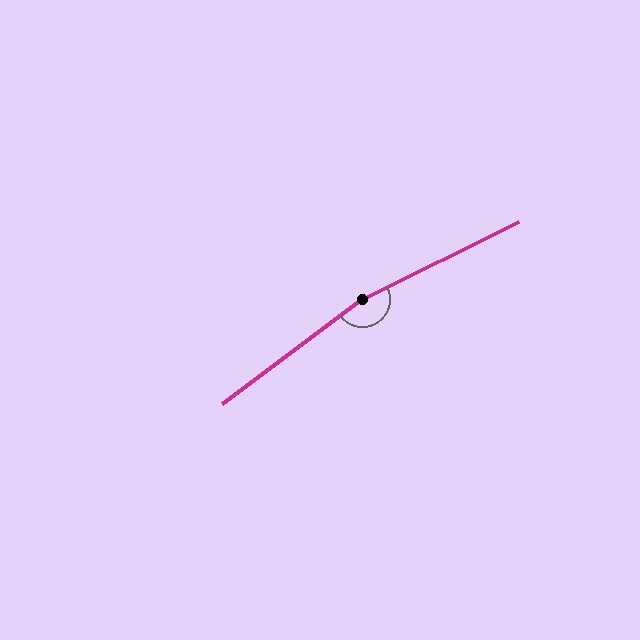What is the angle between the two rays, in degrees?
Approximately 170 degrees.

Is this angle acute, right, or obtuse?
It is obtuse.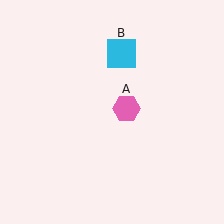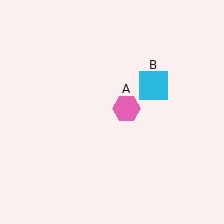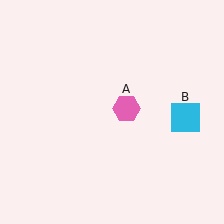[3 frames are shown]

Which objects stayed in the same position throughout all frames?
Pink hexagon (object A) remained stationary.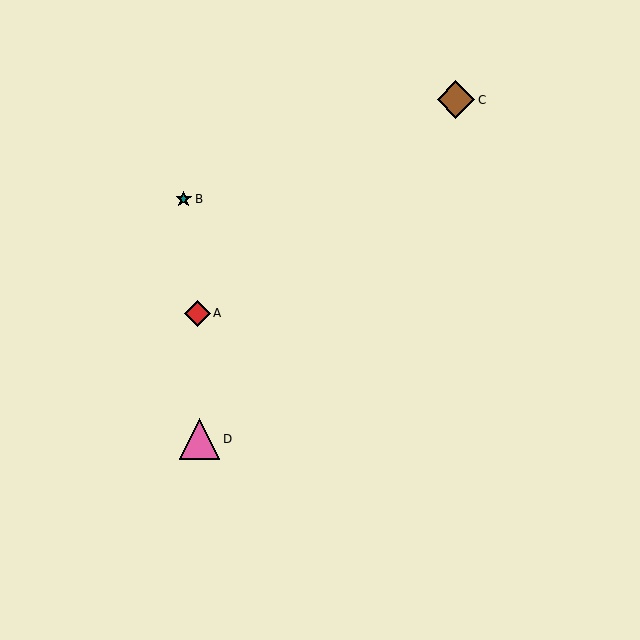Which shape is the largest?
The pink triangle (labeled D) is the largest.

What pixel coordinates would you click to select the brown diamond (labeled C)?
Click at (456, 100) to select the brown diamond C.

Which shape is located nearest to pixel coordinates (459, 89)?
The brown diamond (labeled C) at (456, 100) is nearest to that location.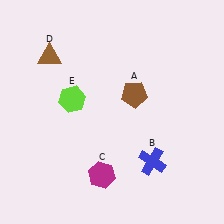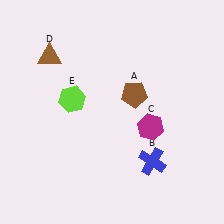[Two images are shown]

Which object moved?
The magenta hexagon (C) moved right.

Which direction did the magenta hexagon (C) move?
The magenta hexagon (C) moved right.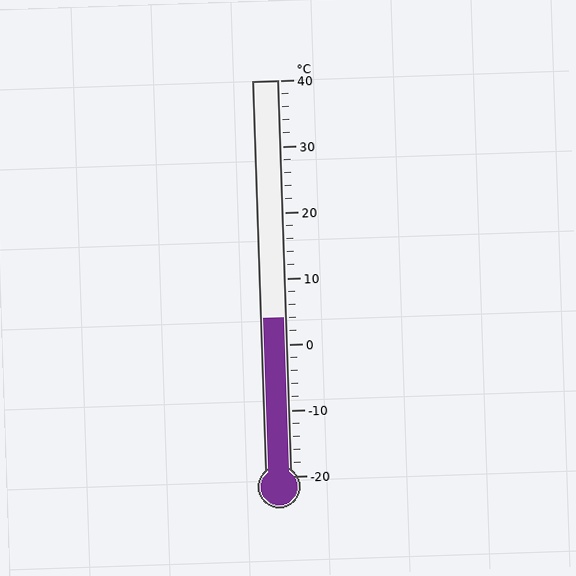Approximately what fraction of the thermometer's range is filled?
The thermometer is filled to approximately 40% of its range.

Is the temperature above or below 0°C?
The temperature is above 0°C.